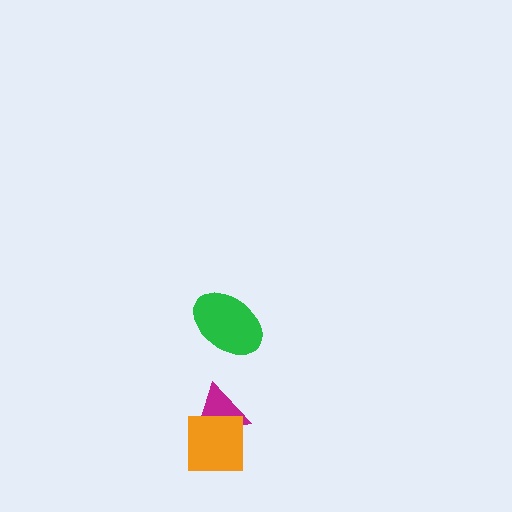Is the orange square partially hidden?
No, no other shape covers it.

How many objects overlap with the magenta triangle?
1 object overlaps with the magenta triangle.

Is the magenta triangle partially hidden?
Yes, it is partially covered by another shape.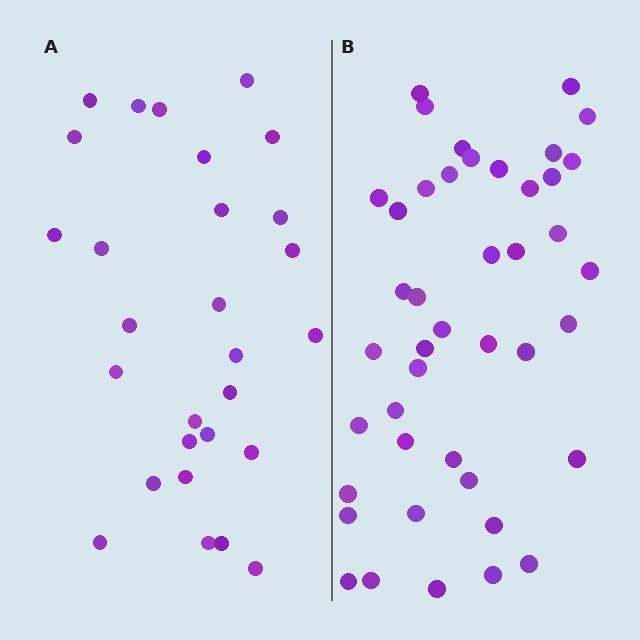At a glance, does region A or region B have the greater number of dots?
Region B (the right region) has more dots.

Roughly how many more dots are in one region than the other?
Region B has approximately 15 more dots than region A.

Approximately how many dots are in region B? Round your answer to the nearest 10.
About 40 dots. (The exact count is 43, which rounds to 40.)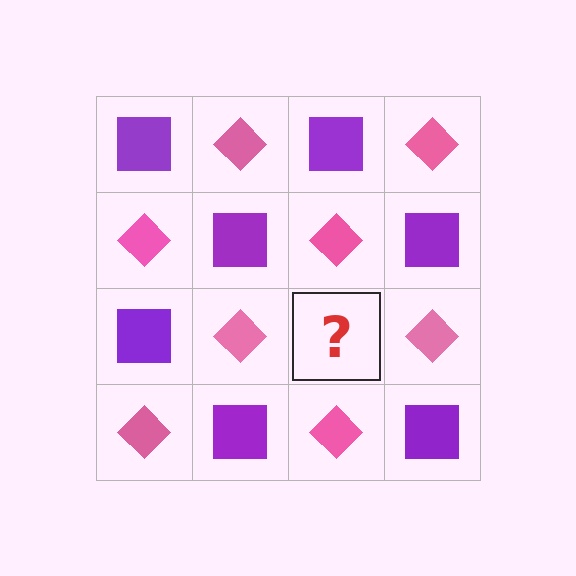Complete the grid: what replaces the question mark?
The question mark should be replaced with a purple square.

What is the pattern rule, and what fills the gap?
The rule is that it alternates purple square and pink diamond in a checkerboard pattern. The gap should be filled with a purple square.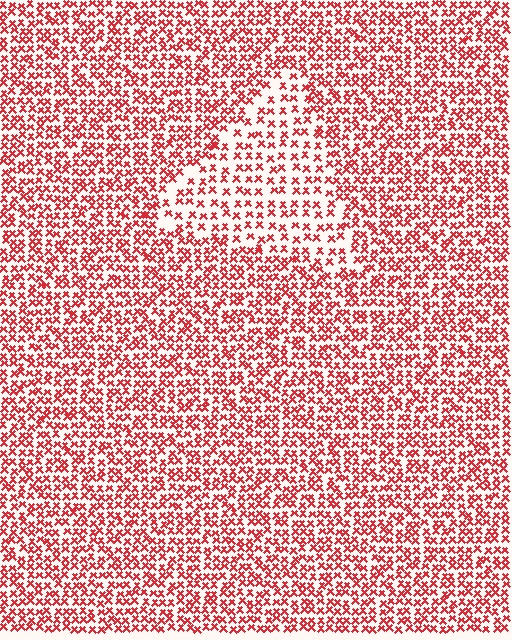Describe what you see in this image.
The image contains small red elements arranged at two different densities. A triangle-shaped region is visible where the elements are less densely packed than the surrounding area.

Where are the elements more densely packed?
The elements are more densely packed outside the triangle boundary.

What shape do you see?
I see a triangle.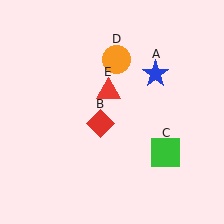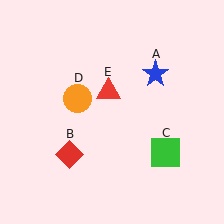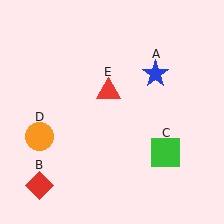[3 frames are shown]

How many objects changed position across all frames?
2 objects changed position: red diamond (object B), orange circle (object D).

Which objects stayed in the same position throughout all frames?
Blue star (object A) and green square (object C) and red triangle (object E) remained stationary.